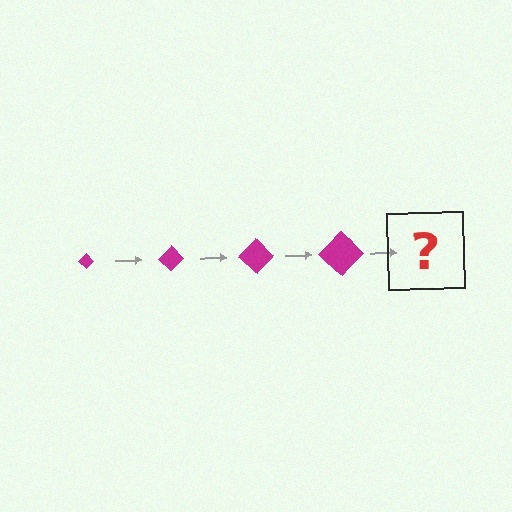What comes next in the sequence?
The next element should be a magenta diamond, larger than the previous one.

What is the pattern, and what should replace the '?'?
The pattern is that the diamond gets progressively larger each step. The '?' should be a magenta diamond, larger than the previous one.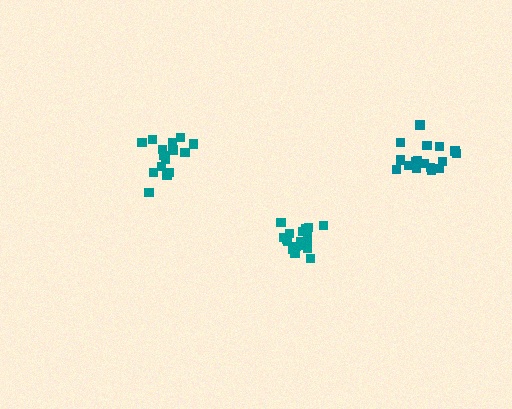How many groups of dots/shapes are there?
There are 3 groups.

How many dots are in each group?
Group 1: 18 dots, Group 2: 20 dots, Group 3: 15 dots (53 total).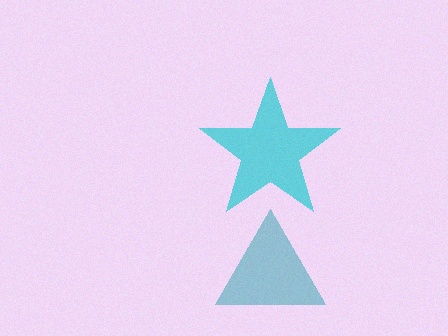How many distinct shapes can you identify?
There are 2 distinct shapes: a cyan star, a teal triangle.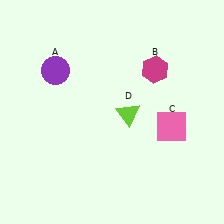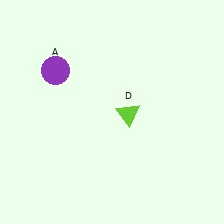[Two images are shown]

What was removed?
The pink square (C), the magenta hexagon (B) were removed in Image 2.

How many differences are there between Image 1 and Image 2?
There are 2 differences between the two images.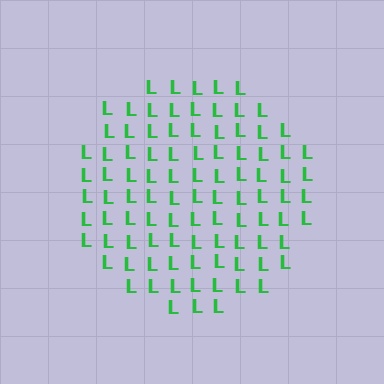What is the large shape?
The large shape is a circle.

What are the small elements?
The small elements are letter L's.